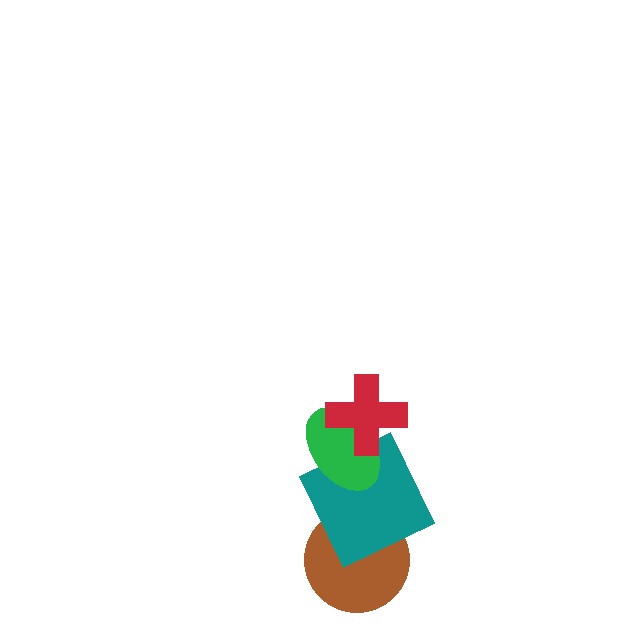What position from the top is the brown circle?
The brown circle is 4th from the top.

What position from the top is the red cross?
The red cross is 1st from the top.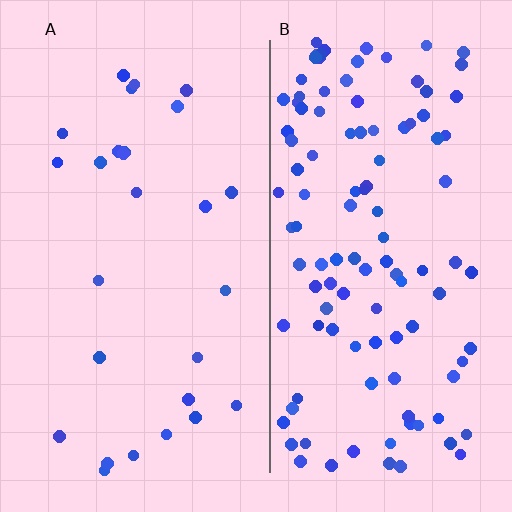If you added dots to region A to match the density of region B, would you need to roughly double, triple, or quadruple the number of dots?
Approximately quadruple.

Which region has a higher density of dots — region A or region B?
B (the right).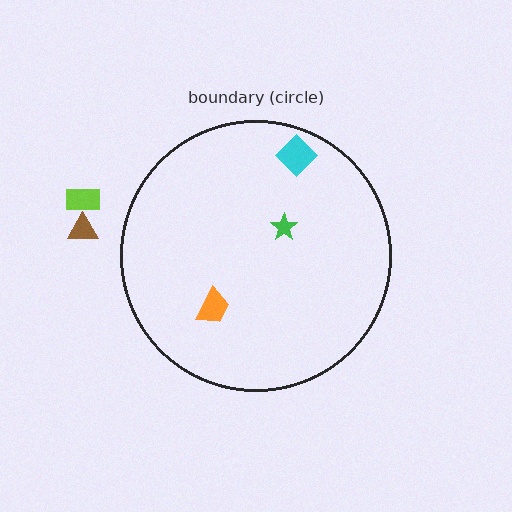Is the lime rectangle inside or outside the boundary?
Outside.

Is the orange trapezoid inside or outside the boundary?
Inside.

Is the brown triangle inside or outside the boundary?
Outside.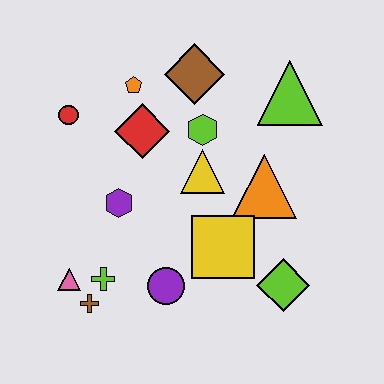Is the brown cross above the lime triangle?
No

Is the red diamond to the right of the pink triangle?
Yes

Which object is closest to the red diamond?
The orange pentagon is closest to the red diamond.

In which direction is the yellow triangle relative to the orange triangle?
The yellow triangle is to the left of the orange triangle.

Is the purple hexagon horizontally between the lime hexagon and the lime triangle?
No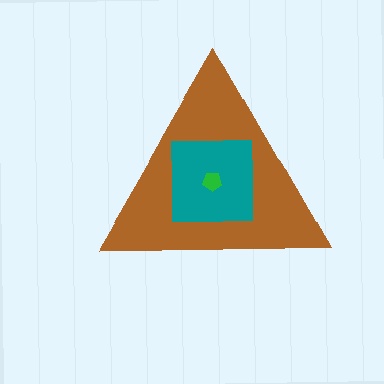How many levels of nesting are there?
3.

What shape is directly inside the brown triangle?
The teal square.